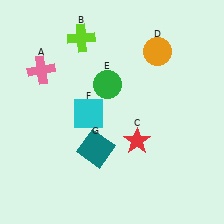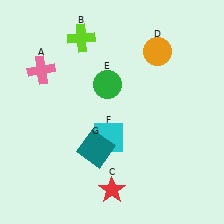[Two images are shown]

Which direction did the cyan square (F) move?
The cyan square (F) moved down.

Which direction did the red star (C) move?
The red star (C) moved down.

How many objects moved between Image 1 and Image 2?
2 objects moved between the two images.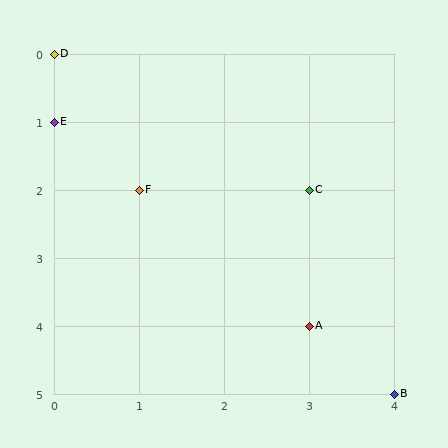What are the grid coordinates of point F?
Point F is at grid coordinates (1, 2).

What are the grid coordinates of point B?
Point B is at grid coordinates (4, 5).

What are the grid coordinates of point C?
Point C is at grid coordinates (3, 2).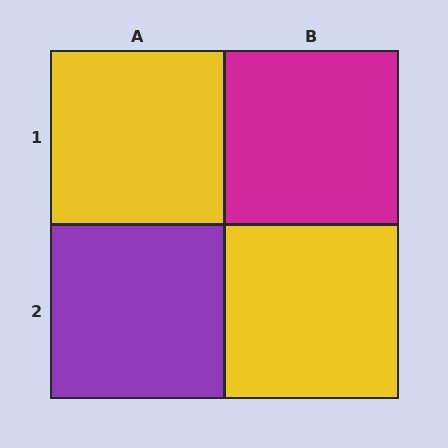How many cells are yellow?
2 cells are yellow.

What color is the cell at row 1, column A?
Yellow.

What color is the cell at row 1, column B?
Magenta.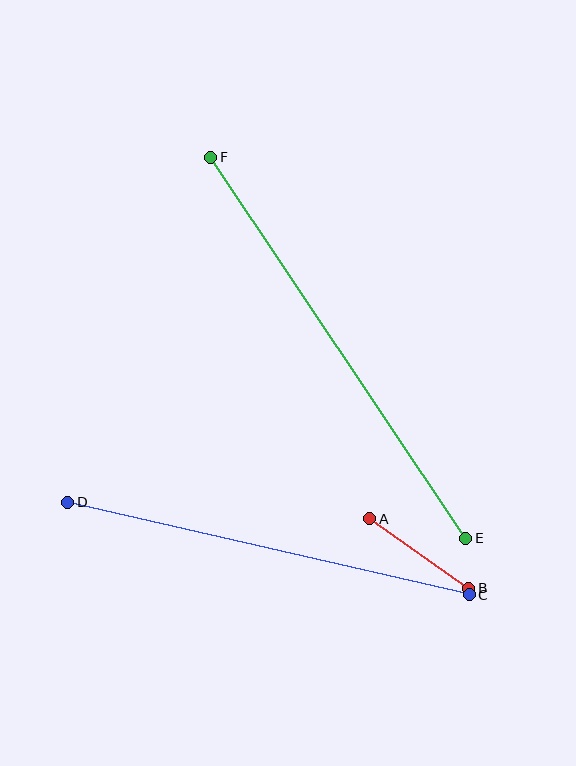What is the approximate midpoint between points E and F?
The midpoint is at approximately (338, 348) pixels.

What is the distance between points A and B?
The distance is approximately 121 pixels.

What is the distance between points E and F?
The distance is approximately 459 pixels.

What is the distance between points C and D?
The distance is approximately 412 pixels.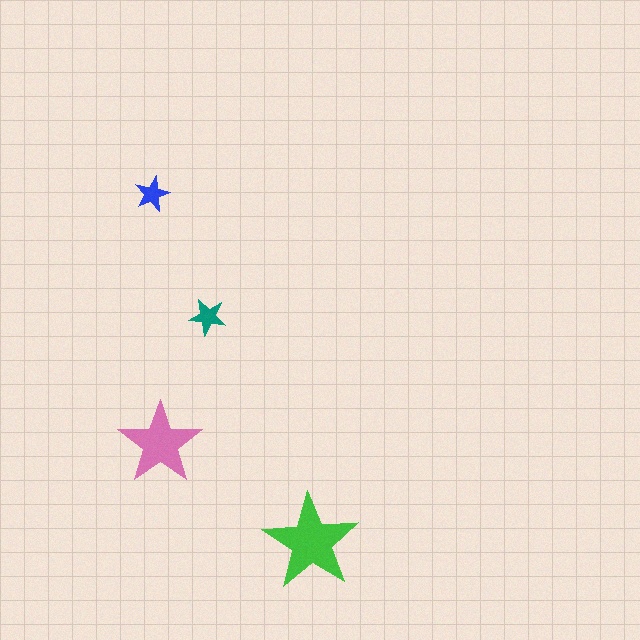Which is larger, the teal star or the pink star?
The pink one.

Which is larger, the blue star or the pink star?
The pink one.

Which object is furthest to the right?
The green star is rightmost.